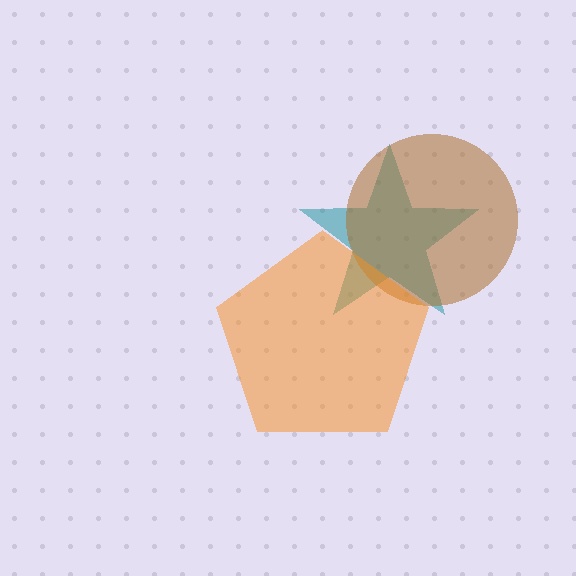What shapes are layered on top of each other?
The layered shapes are: a teal star, a brown circle, an orange pentagon.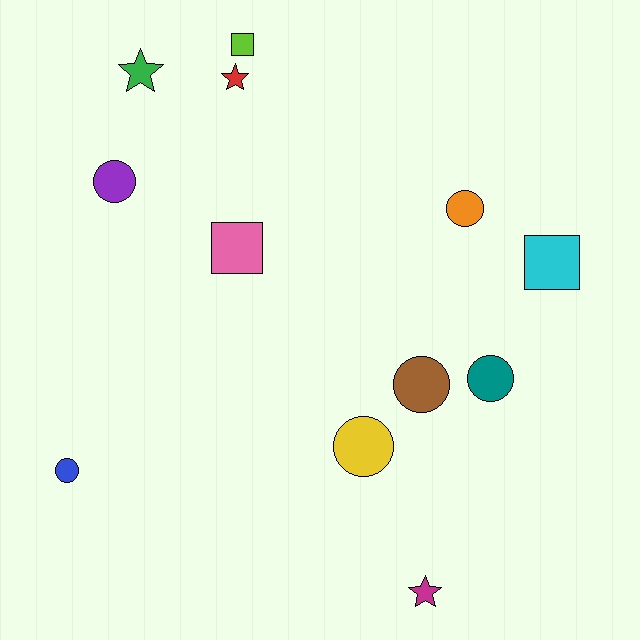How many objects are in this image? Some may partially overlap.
There are 12 objects.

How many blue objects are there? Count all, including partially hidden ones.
There is 1 blue object.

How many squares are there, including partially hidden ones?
There are 3 squares.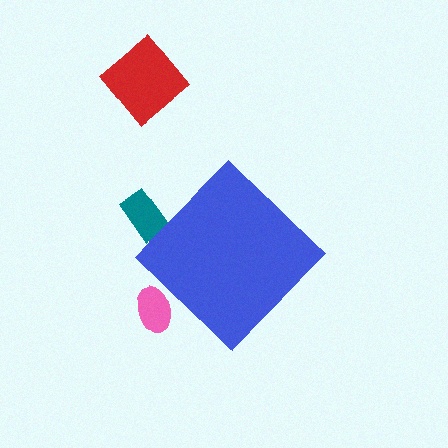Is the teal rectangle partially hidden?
Yes, the teal rectangle is partially hidden behind the blue diamond.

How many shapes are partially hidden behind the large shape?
2 shapes are partially hidden.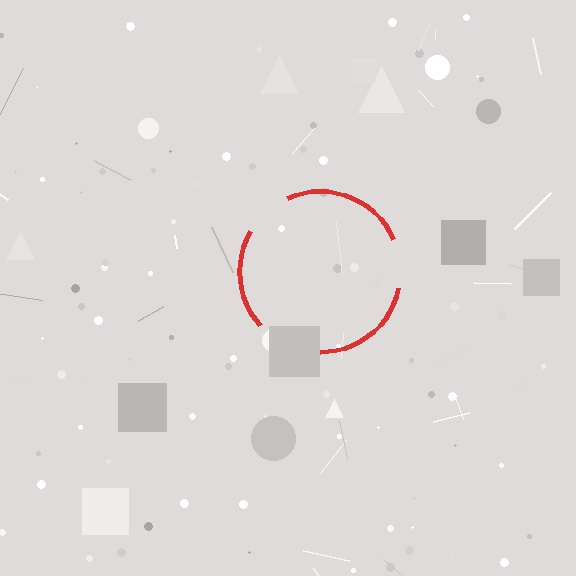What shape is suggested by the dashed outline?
The dashed outline suggests a circle.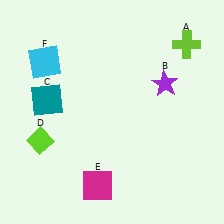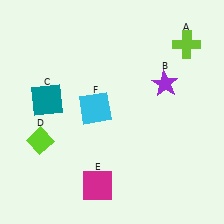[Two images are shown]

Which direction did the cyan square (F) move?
The cyan square (F) moved right.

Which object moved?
The cyan square (F) moved right.